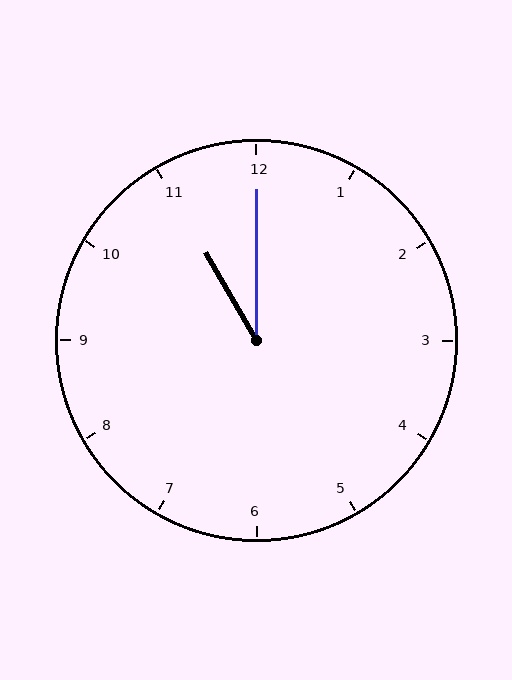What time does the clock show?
11:00.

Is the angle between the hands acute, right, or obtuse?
It is acute.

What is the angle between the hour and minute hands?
Approximately 30 degrees.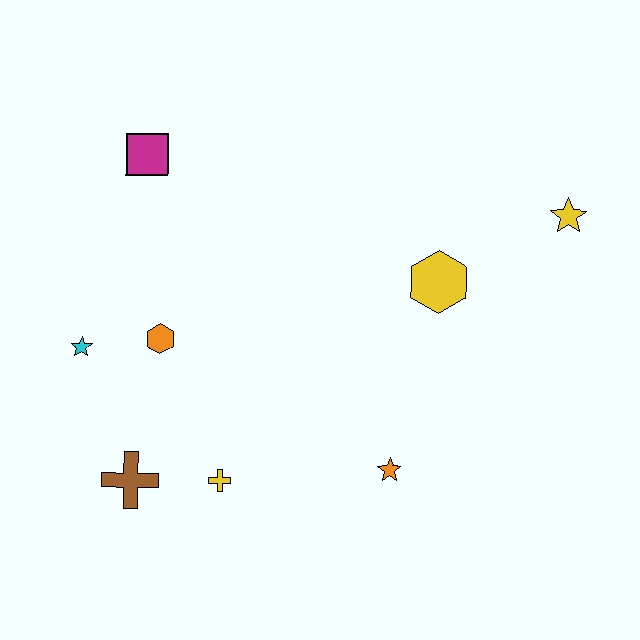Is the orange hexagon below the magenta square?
Yes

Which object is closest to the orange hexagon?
The cyan star is closest to the orange hexagon.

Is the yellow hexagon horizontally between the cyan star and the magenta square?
No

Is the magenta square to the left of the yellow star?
Yes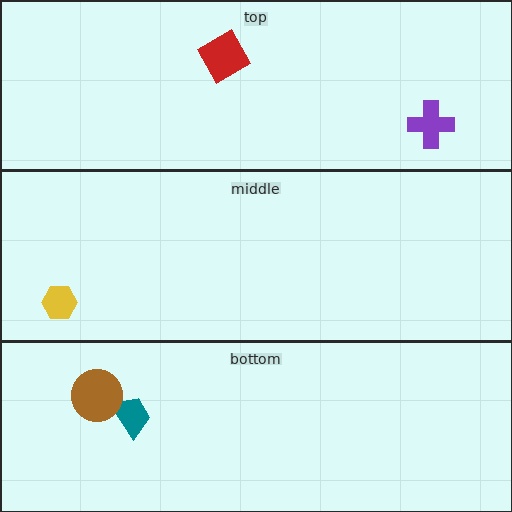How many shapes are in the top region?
2.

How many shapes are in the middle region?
1.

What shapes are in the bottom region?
The teal trapezoid, the brown circle.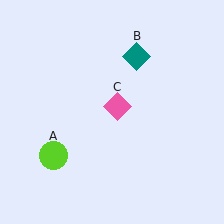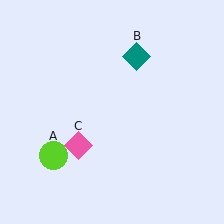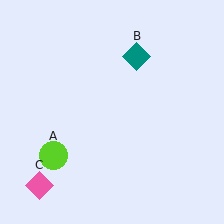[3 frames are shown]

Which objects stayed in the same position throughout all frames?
Lime circle (object A) and teal diamond (object B) remained stationary.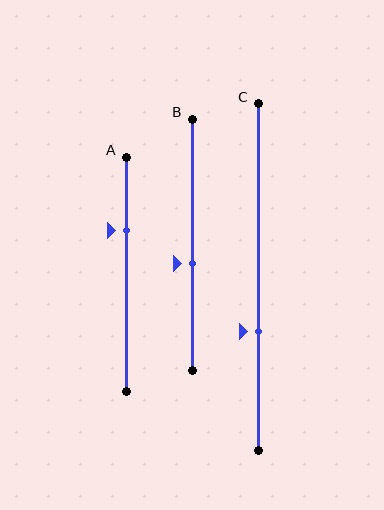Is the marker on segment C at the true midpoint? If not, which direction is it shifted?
No, the marker on segment C is shifted downward by about 16% of the segment length.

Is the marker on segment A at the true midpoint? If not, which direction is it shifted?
No, the marker on segment A is shifted upward by about 19% of the segment length.